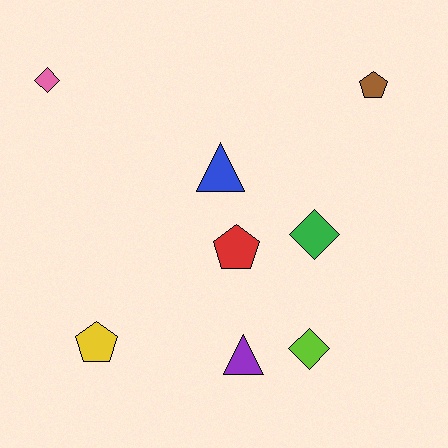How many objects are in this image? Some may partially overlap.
There are 8 objects.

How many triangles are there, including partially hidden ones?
There are 2 triangles.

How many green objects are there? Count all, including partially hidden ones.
There is 1 green object.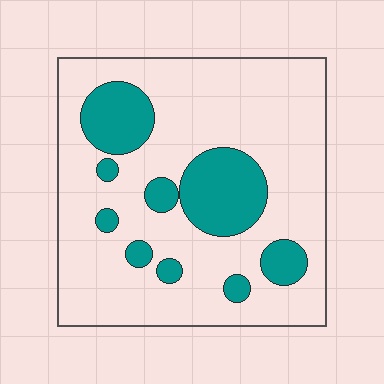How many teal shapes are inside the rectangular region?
9.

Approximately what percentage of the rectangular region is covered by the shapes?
Approximately 20%.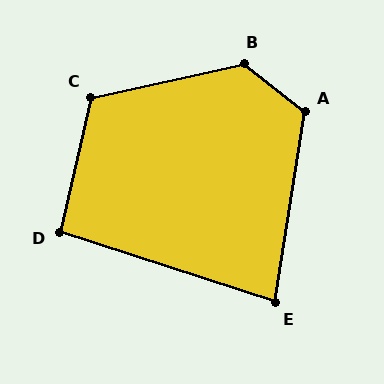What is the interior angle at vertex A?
Approximately 120 degrees (obtuse).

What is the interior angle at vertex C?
Approximately 115 degrees (obtuse).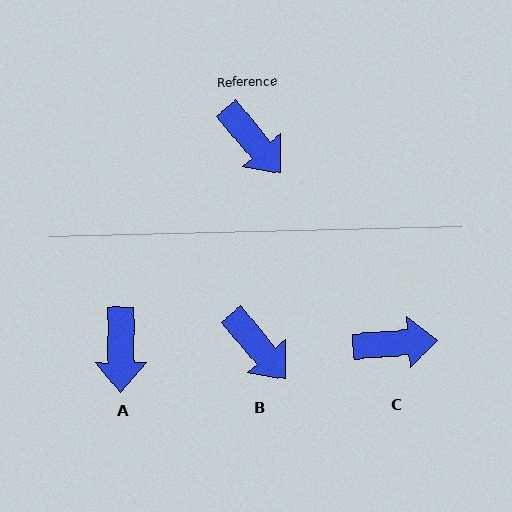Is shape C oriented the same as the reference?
No, it is off by about 54 degrees.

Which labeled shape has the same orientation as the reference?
B.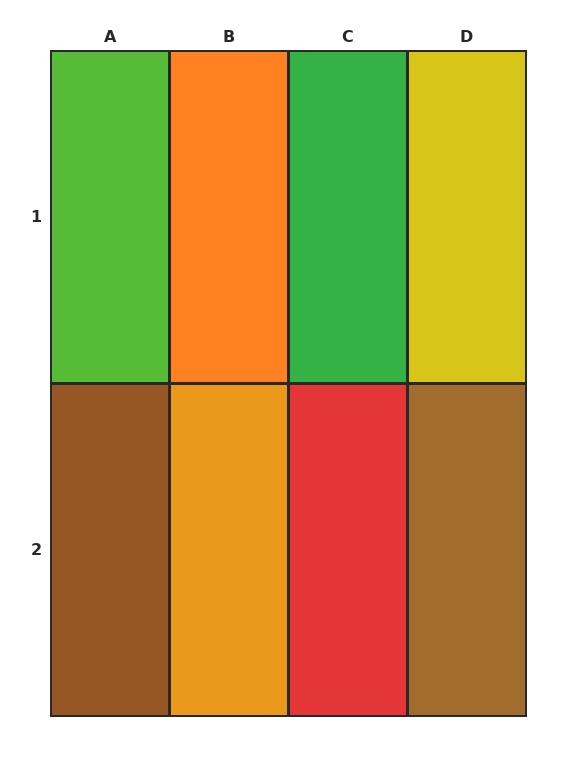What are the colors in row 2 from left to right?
Brown, orange, red, brown.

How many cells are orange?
2 cells are orange.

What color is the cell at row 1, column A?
Lime.